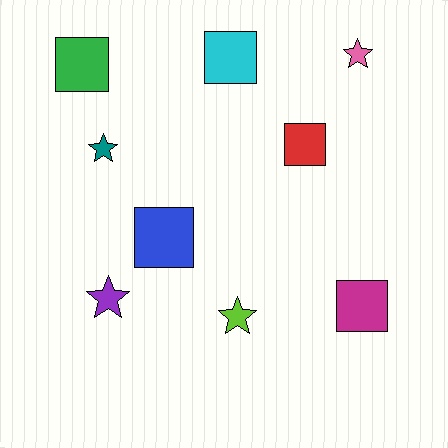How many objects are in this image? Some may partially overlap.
There are 9 objects.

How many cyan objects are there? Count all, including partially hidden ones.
There is 1 cyan object.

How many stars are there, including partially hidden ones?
There are 4 stars.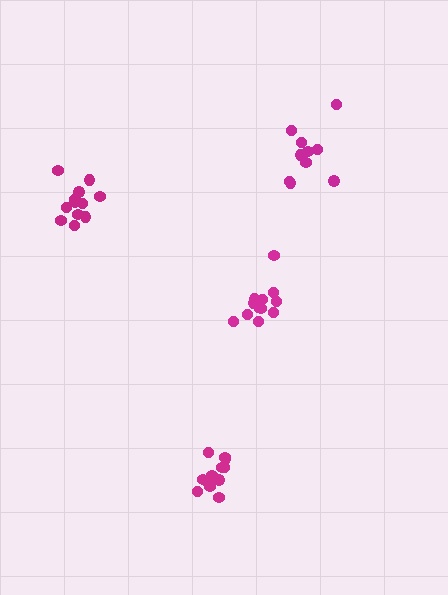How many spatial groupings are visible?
There are 4 spatial groupings.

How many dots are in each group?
Group 1: 12 dots, Group 2: 10 dots, Group 3: 13 dots, Group 4: 12 dots (47 total).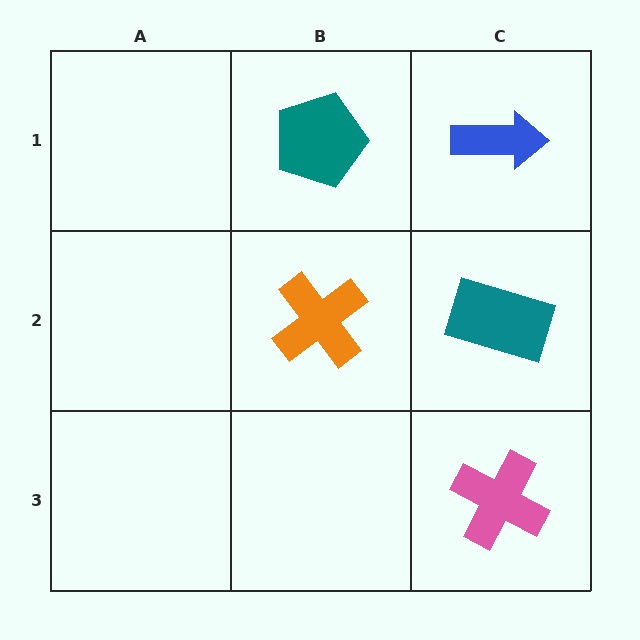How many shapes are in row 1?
2 shapes.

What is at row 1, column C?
A blue arrow.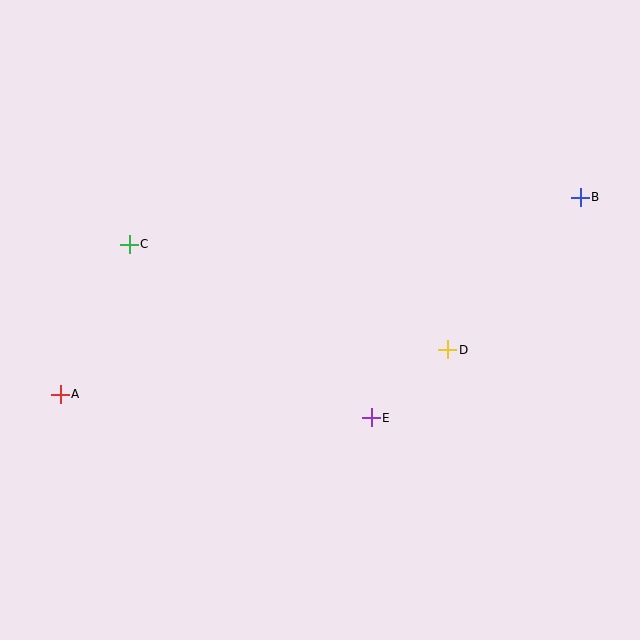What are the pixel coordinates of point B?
Point B is at (580, 197).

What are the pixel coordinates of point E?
Point E is at (371, 418).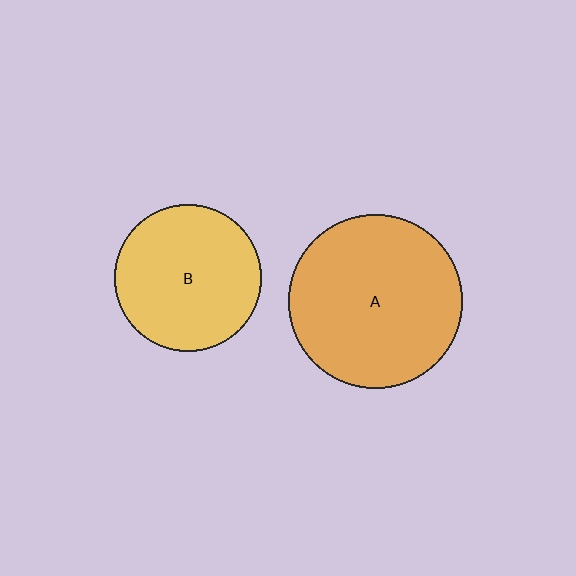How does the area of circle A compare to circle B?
Approximately 1.4 times.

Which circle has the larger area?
Circle A (orange).